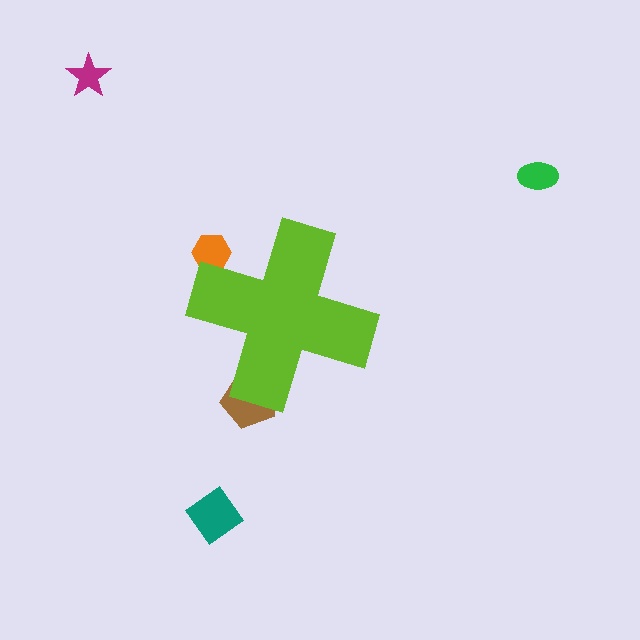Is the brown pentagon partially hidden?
Yes, the brown pentagon is partially hidden behind the lime cross.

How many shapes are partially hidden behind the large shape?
2 shapes are partially hidden.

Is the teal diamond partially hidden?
No, the teal diamond is fully visible.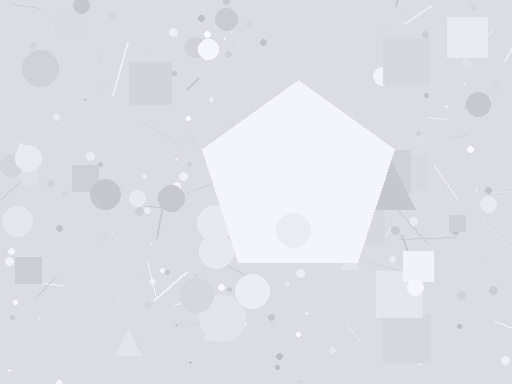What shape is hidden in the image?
A pentagon is hidden in the image.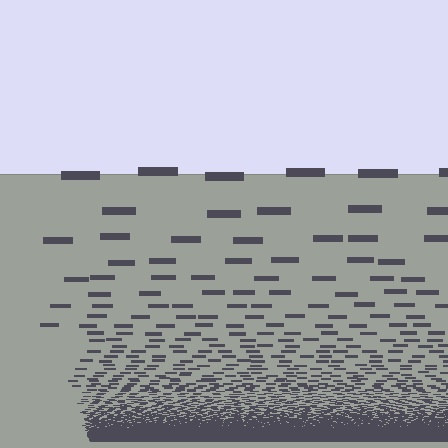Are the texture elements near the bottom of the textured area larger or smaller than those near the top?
Smaller. The gradient is inverted — elements near the bottom are smaller and denser.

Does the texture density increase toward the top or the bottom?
Density increases toward the bottom.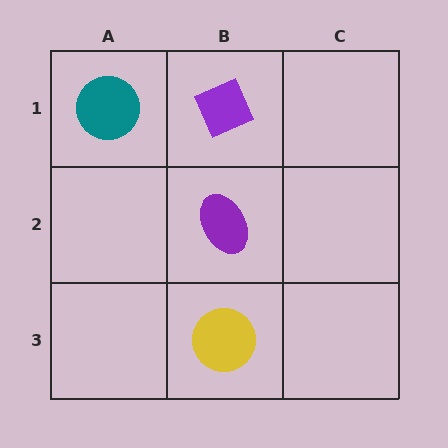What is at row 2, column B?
A purple ellipse.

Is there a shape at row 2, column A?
No, that cell is empty.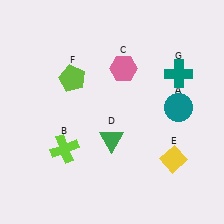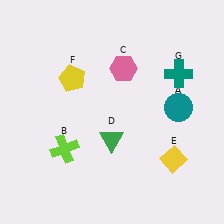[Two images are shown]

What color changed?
The pentagon (F) changed from lime in Image 1 to yellow in Image 2.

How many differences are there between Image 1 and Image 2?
There is 1 difference between the two images.